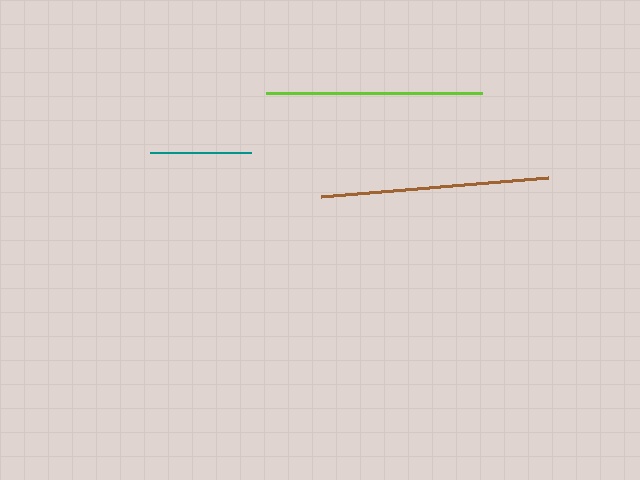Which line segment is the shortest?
The teal line is the shortest at approximately 101 pixels.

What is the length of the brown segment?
The brown segment is approximately 228 pixels long.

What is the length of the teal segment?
The teal segment is approximately 101 pixels long.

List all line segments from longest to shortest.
From longest to shortest: brown, lime, teal.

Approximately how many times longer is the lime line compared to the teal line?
The lime line is approximately 2.1 times the length of the teal line.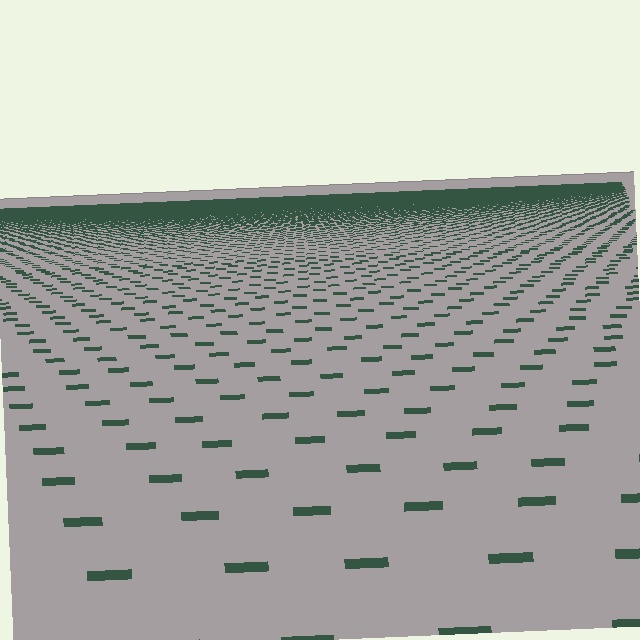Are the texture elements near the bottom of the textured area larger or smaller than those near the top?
Larger. Near the bottom, elements are closer to the viewer and appear at a bigger on-screen size.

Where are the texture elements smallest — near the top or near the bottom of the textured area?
Near the top.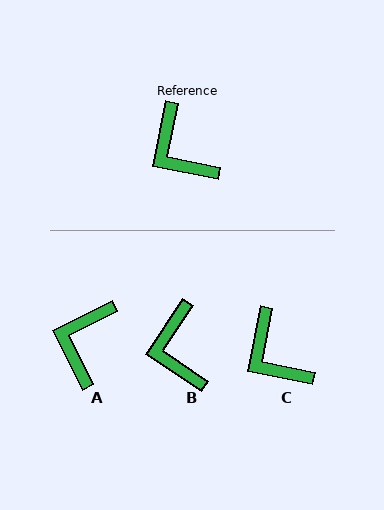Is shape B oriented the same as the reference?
No, it is off by about 23 degrees.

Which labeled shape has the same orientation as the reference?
C.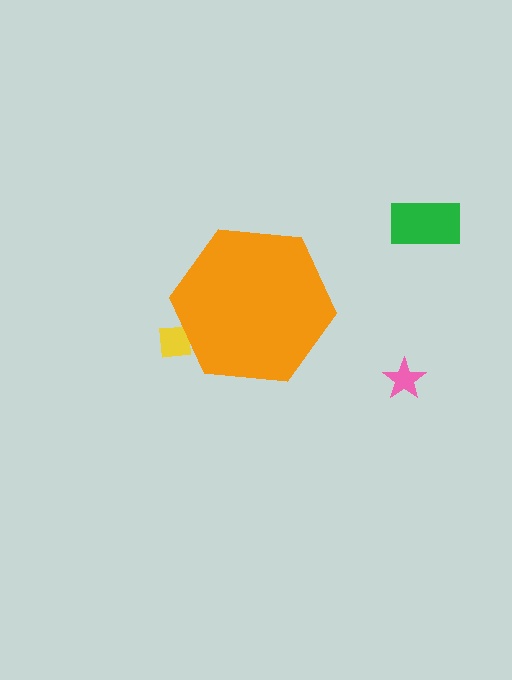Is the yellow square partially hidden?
Yes, the yellow square is partially hidden behind the orange hexagon.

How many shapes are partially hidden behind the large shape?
1 shape is partially hidden.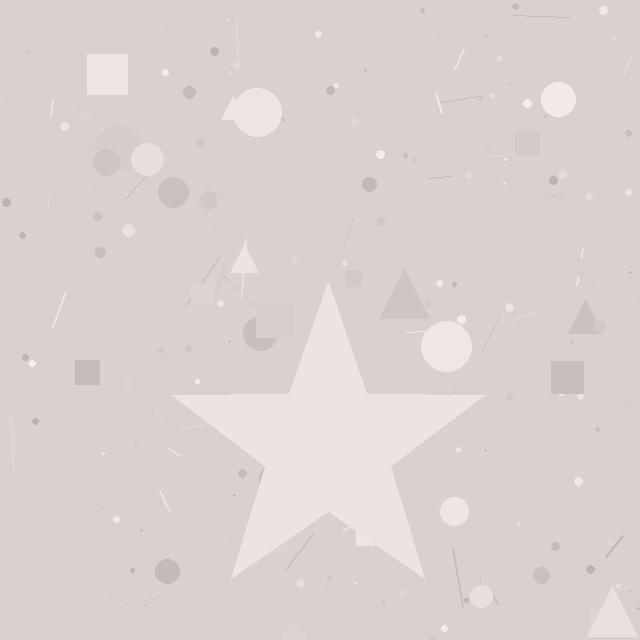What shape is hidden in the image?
A star is hidden in the image.